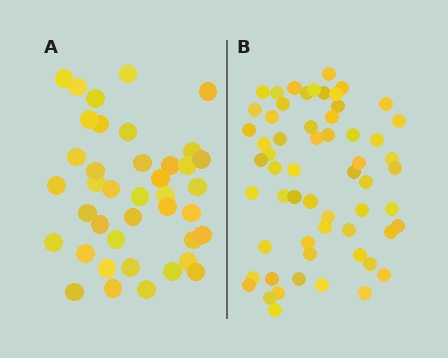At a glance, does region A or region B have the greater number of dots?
Region B (the right region) has more dots.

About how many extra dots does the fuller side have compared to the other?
Region B has approximately 20 more dots than region A.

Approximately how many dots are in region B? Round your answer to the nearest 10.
About 60 dots. (The exact count is 59, which rounds to 60.)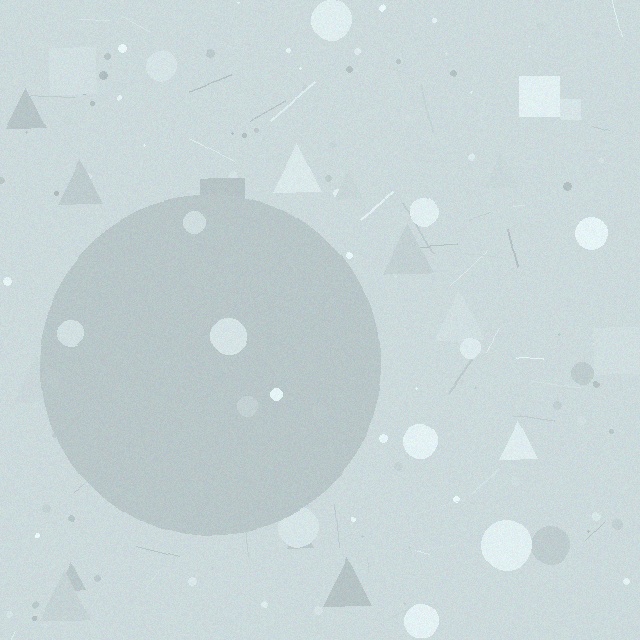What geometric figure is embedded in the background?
A circle is embedded in the background.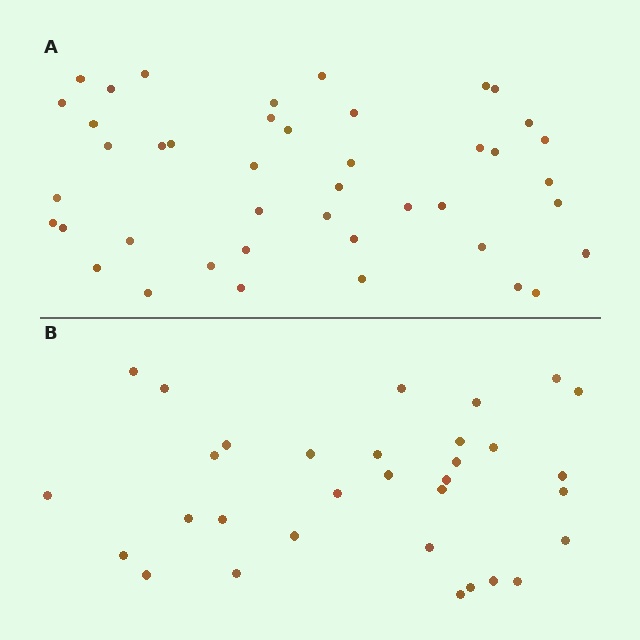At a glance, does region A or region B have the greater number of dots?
Region A (the top region) has more dots.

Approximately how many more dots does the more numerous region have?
Region A has roughly 12 or so more dots than region B.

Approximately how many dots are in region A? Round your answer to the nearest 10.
About 40 dots. (The exact count is 43, which rounds to 40.)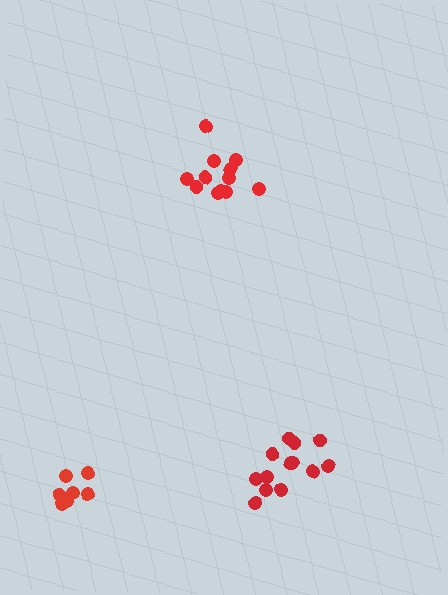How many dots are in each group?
Group 1: 13 dots, Group 2: 7 dots, Group 3: 12 dots (32 total).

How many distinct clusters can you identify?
There are 3 distinct clusters.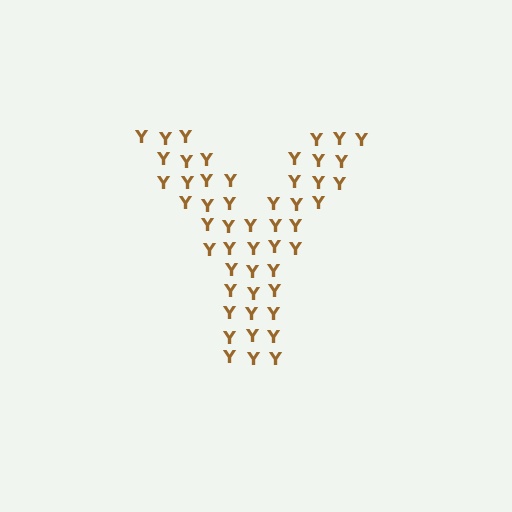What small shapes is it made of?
It is made of small letter Y's.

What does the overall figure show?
The overall figure shows the letter Y.